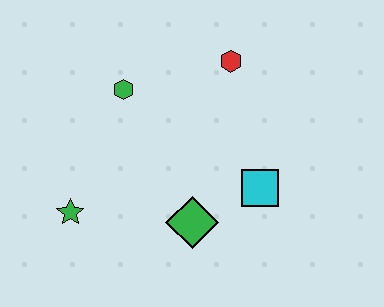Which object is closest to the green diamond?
The cyan square is closest to the green diamond.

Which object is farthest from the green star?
The red hexagon is farthest from the green star.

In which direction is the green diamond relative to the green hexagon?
The green diamond is below the green hexagon.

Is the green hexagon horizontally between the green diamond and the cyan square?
No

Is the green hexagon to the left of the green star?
No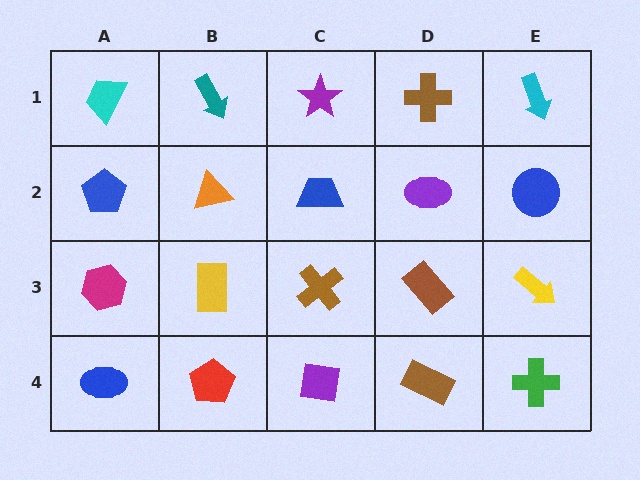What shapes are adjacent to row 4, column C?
A brown cross (row 3, column C), a red pentagon (row 4, column B), a brown rectangle (row 4, column D).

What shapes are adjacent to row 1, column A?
A blue pentagon (row 2, column A), a teal arrow (row 1, column B).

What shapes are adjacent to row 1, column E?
A blue circle (row 2, column E), a brown cross (row 1, column D).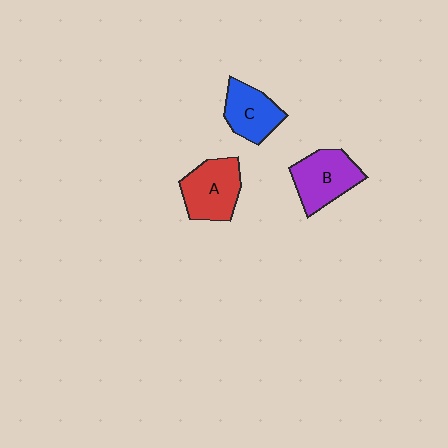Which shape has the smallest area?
Shape C (blue).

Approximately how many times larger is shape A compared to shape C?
Approximately 1.2 times.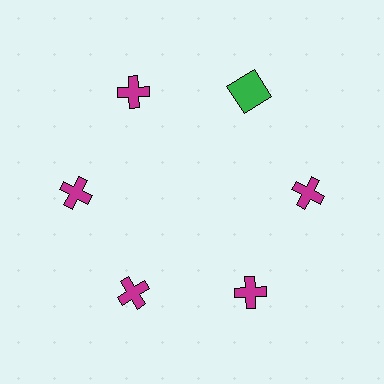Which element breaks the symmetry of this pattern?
The green square at roughly the 1 o'clock position breaks the symmetry. All other shapes are magenta crosses.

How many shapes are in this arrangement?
There are 6 shapes arranged in a ring pattern.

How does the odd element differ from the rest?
It differs in both color (green instead of magenta) and shape (square instead of cross).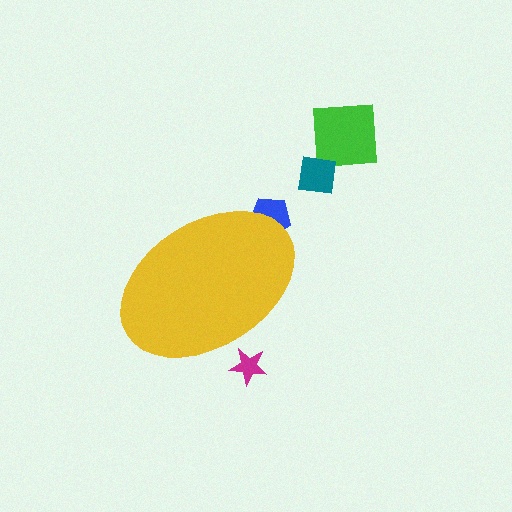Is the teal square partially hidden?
No, the teal square is fully visible.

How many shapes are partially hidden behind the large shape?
2 shapes are partially hidden.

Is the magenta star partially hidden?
Yes, the magenta star is partially hidden behind the yellow ellipse.